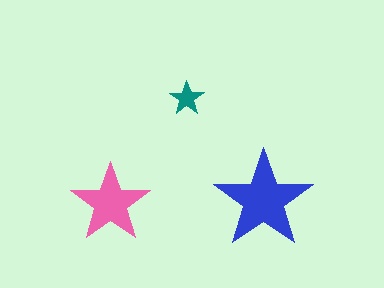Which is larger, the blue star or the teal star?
The blue one.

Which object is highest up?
The teal star is topmost.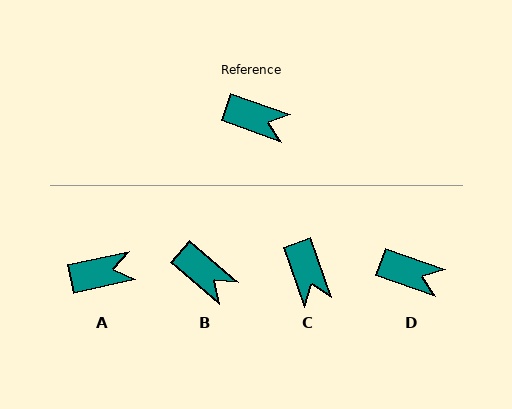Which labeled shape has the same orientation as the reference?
D.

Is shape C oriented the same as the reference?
No, it is off by about 51 degrees.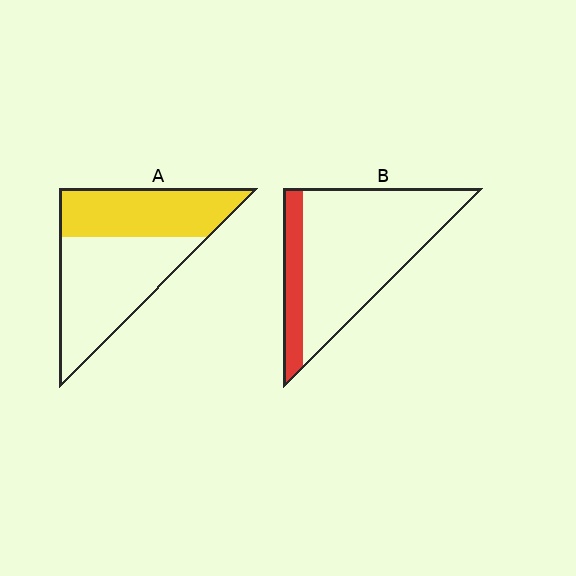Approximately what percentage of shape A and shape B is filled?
A is approximately 45% and B is approximately 20%.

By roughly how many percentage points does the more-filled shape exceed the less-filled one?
By roughly 25 percentage points (A over B).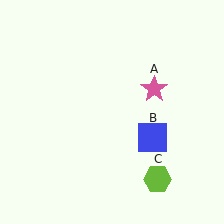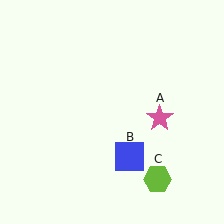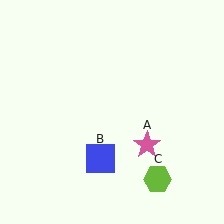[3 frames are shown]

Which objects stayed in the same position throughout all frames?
Lime hexagon (object C) remained stationary.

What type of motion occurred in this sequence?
The pink star (object A), blue square (object B) rotated clockwise around the center of the scene.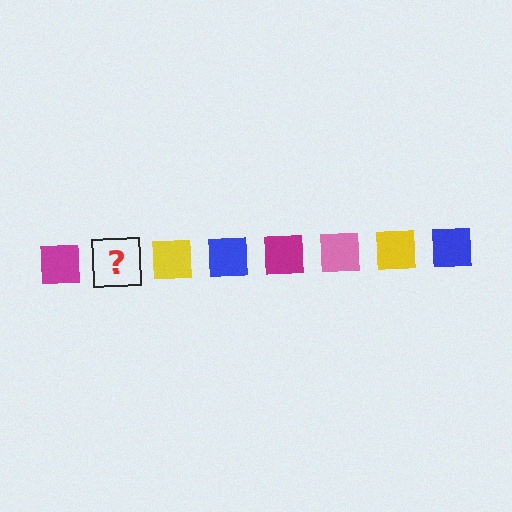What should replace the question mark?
The question mark should be replaced with a pink square.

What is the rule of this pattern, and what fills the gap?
The rule is that the pattern cycles through magenta, pink, yellow, blue squares. The gap should be filled with a pink square.